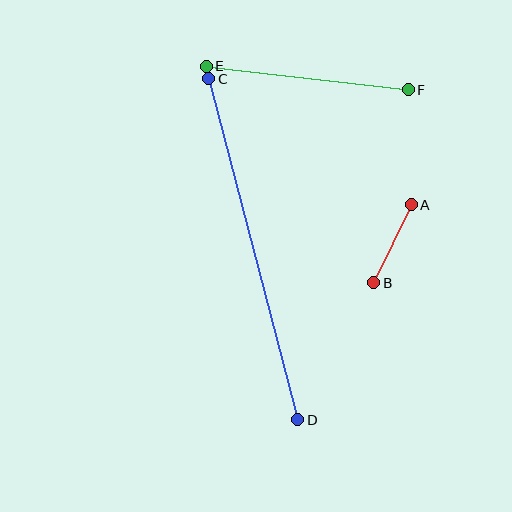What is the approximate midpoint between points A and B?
The midpoint is at approximately (392, 244) pixels.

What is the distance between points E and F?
The distance is approximately 204 pixels.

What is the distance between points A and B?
The distance is approximately 87 pixels.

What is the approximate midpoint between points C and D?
The midpoint is at approximately (253, 249) pixels.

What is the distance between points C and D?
The distance is approximately 353 pixels.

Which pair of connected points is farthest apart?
Points C and D are farthest apart.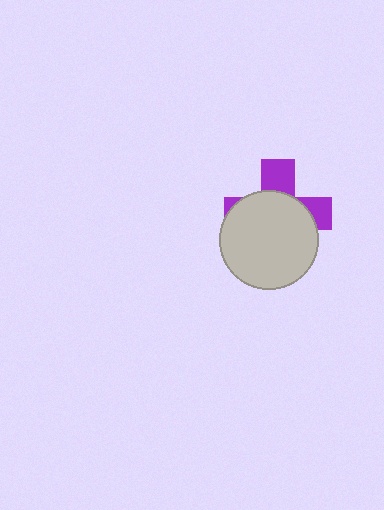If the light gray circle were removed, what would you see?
You would see the complete purple cross.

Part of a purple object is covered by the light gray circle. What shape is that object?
It is a cross.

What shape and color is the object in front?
The object in front is a light gray circle.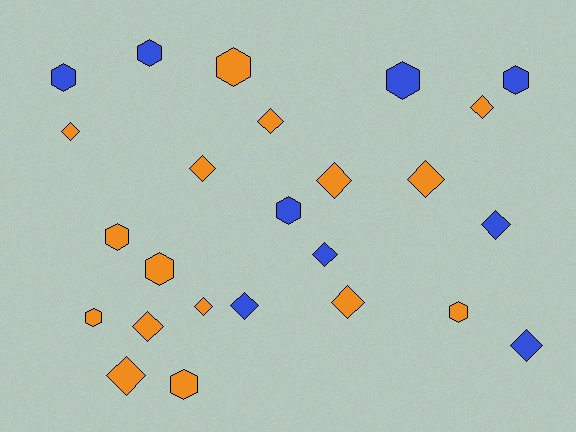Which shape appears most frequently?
Diamond, with 14 objects.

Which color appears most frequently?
Orange, with 16 objects.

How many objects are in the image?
There are 25 objects.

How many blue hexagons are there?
There are 5 blue hexagons.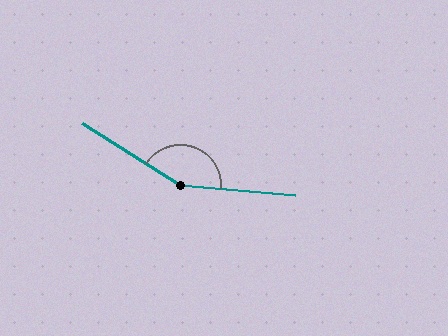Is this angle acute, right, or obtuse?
It is obtuse.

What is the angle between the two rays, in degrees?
Approximately 153 degrees.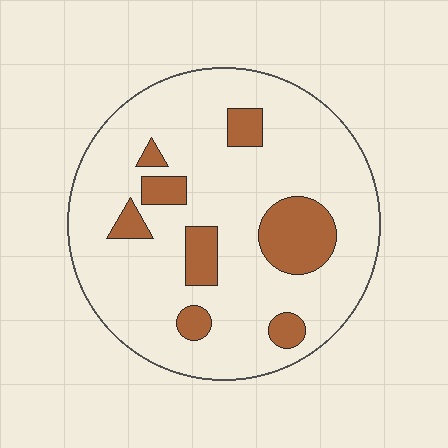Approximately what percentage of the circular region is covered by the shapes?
Approximately 15%.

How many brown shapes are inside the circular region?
8.